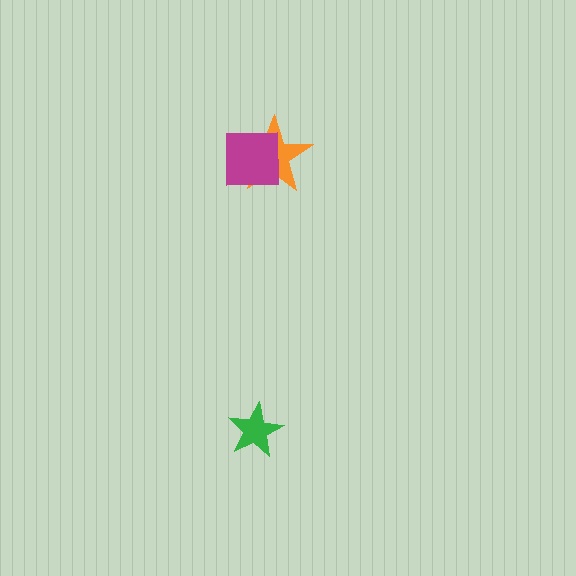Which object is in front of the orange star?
The magenta square is in front of the orange star.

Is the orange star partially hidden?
Yes, it is partially covered by another shape.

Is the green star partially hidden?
No, no other shape covers it.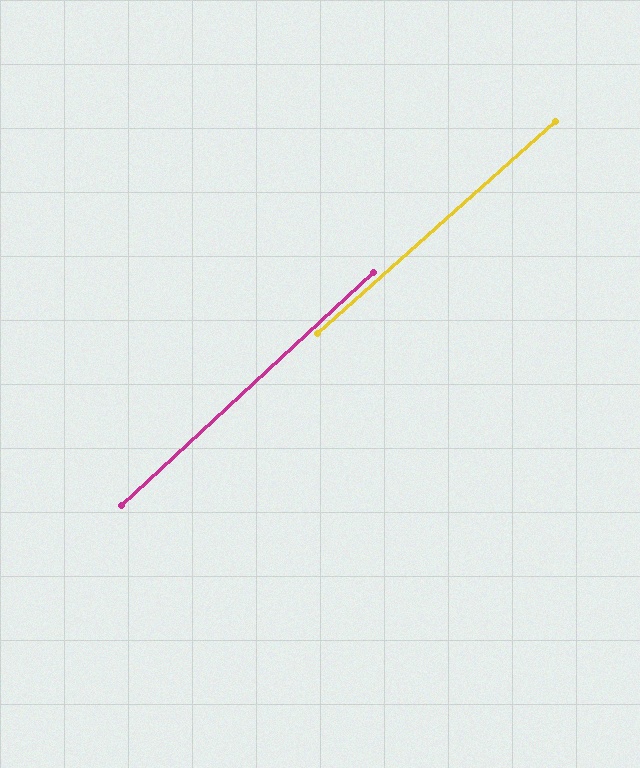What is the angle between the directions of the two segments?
Approximately 1 degree.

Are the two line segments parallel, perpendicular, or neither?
Parallel — their directions differ by only 1.2°.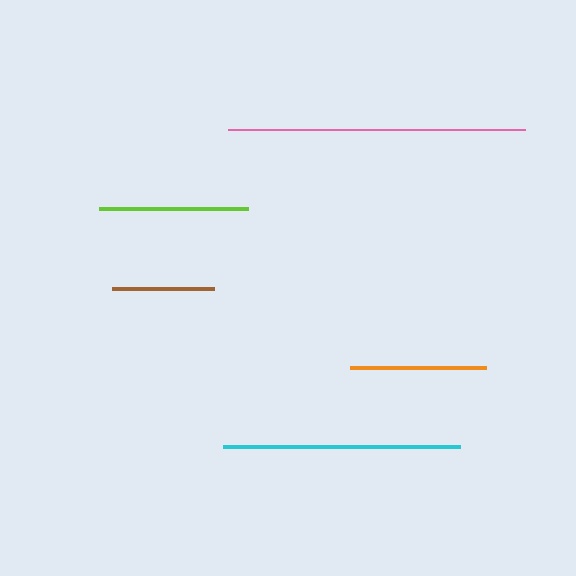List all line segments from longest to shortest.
From longest to shortest: pink, cyan, lime, orange, brown.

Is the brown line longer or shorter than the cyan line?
The cyan line is longer than the brown line.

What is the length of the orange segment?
The orange segment is approximately 137 pixels long.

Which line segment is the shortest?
The brown line is the shortest at approximately 102 pixels.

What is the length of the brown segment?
The brown segment is approximately 102 pixels long.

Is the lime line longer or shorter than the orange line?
The lime line is longer than the orange line.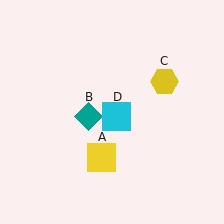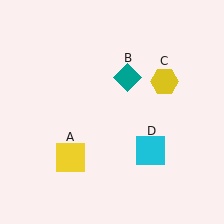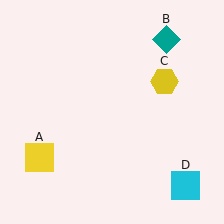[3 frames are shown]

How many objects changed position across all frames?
3 objects changed position: yellow square (object A), teal diamond (object B), cyan square (object D).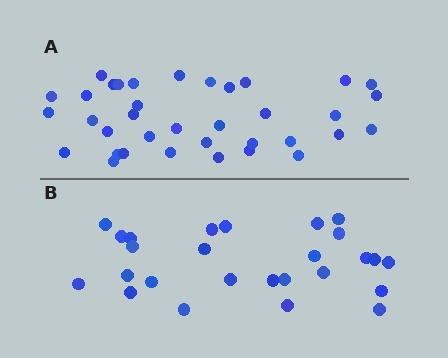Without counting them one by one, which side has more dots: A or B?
Region A (the top region) has more dots.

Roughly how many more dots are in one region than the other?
Region A has roughly 10 or so more dots than region B.